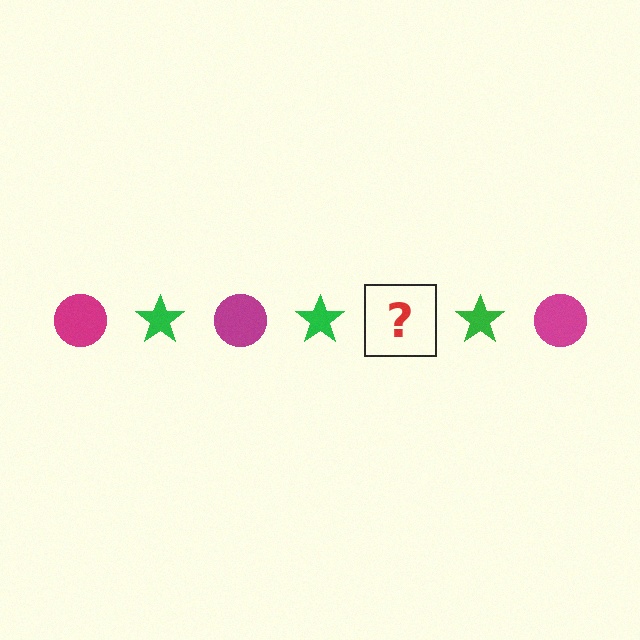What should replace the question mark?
The question mark should be replaced with a magenta circle.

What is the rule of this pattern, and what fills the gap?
The rule is that the pattern alternates between magenta circle and green star. The gap should be filled with a magenta circle.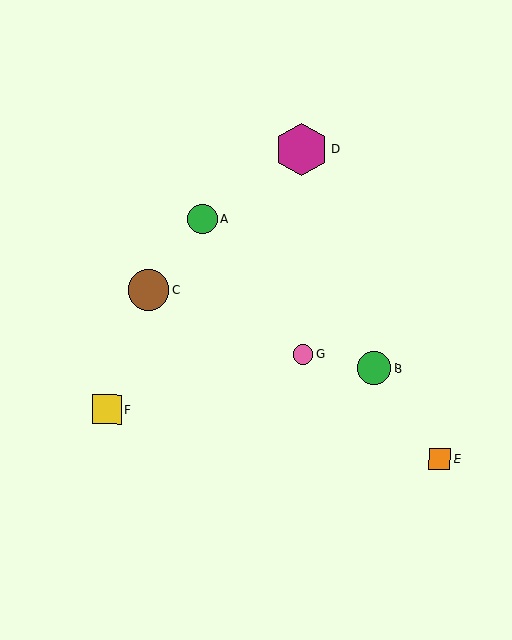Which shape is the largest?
The magenta hexagon (labeled D) is the largest.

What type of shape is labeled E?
Shape E is an orange square.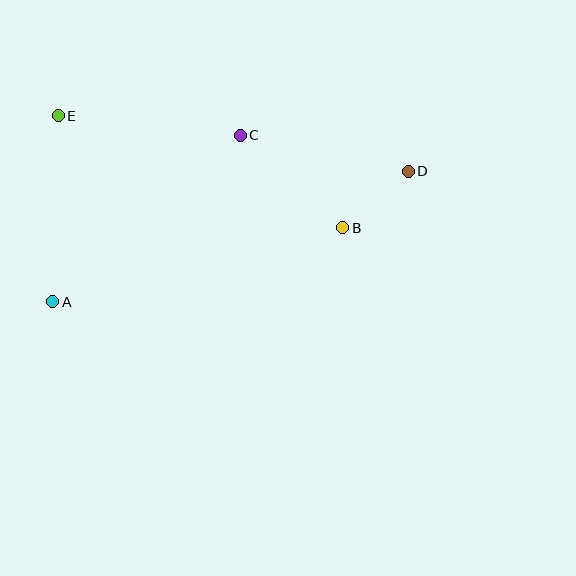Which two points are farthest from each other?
Points A and D are farthest from each other.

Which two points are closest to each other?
Points B and D are closest to each other.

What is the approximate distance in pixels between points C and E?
The distance between C and E is approximately 183 pixels.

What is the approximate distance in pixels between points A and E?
The distance between A and E is approximately 186 pixels.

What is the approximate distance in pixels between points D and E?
The distance between D and E is approximately 354 pixels.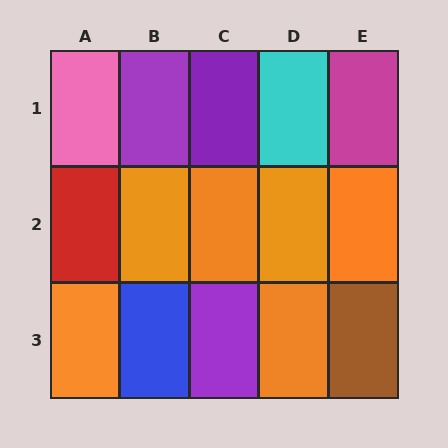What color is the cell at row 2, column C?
Orange.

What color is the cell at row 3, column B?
Blue.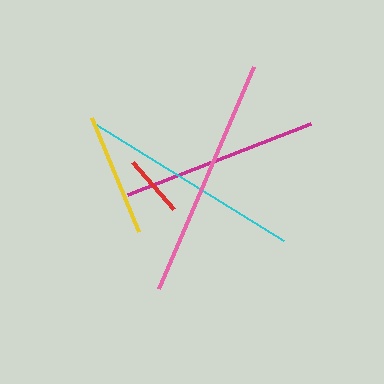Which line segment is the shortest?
The red line is the shortest at approximately 62 pixels.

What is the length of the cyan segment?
The cyan segment is approximately 222 pixels long.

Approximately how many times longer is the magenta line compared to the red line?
The magenta line is approximately 3.2 times the length of the red line.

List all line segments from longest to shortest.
From longest to shortest: pink, cyan, magenta, yellow, red.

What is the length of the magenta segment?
The magenta segment is approximately 197 pixels long.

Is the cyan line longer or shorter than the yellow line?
The cyan line is longer than the yellow line.